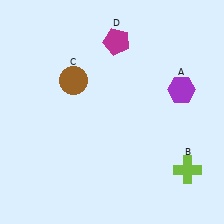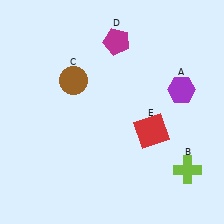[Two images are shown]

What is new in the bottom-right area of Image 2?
A red square (E) was added in the bottom-right area of Image 2.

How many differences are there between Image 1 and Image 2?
There is 1 difference between the two images.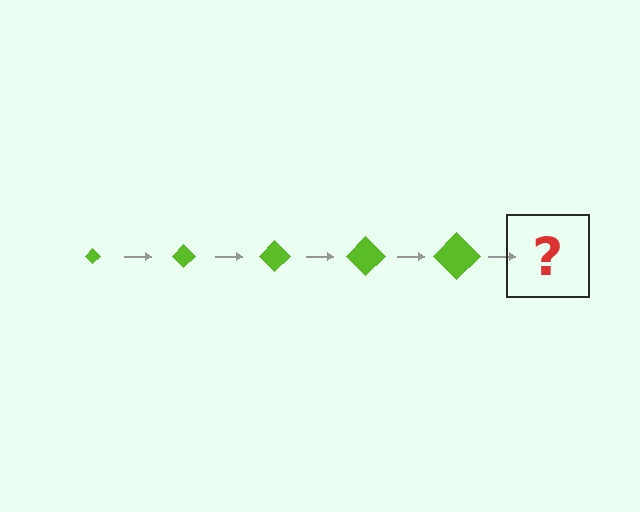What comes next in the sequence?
The next element should be a lime diamond, larger than the previous one.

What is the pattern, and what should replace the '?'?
The pattern is that the diamond gets progressively larger each step. The '?' should be a lime diamond, larger than the previous one.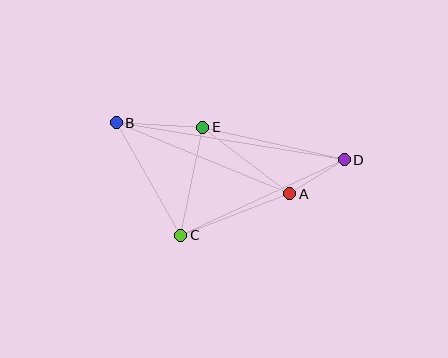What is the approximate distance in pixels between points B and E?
The distance between B and E is approximately 87 pixels.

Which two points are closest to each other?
Points A and D are closest to each other.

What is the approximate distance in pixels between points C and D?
The distance between C and D is approximately 180 pixels.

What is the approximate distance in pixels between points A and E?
The distance between A and E is approximately 109 pixels.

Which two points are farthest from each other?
Points B and D are farthest from each other.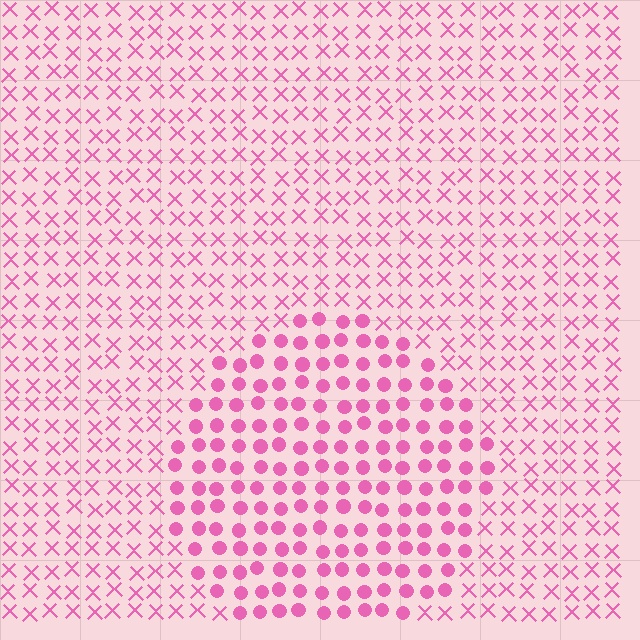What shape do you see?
I see a circle.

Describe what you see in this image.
The image is filled with small pink elements arranged in a uniform grid. A circle-shaped region contains circles, while the surrounding area contains X marks. The boundary is defined purely by the change in element shape.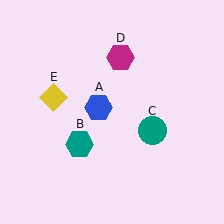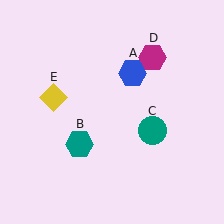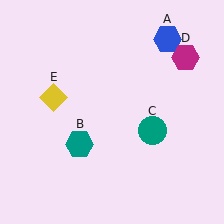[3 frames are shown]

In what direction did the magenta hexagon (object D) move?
The magenta hexagon (object D) moved right.